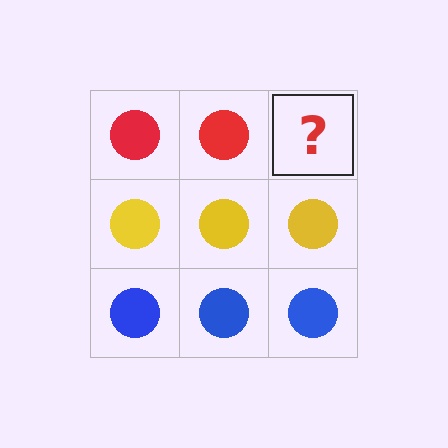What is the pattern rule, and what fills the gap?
The rule is that each row has a consistent color. The gap should be filled with a red circle.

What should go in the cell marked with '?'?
The missing cell should contain a red circle.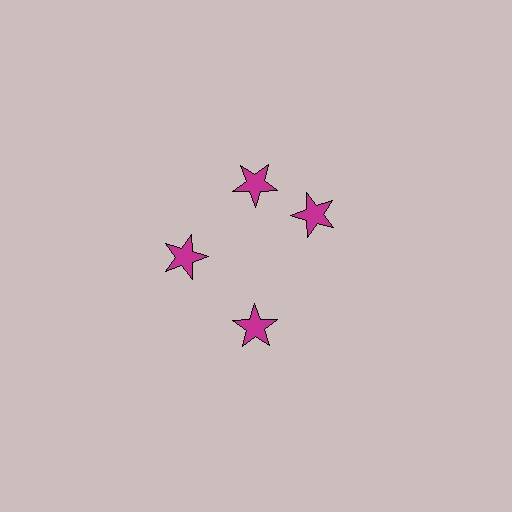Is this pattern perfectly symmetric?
No. The 4 magenta stars are arranged in a ring, but one element near the 3 o'clock position is rotated out of alignment along the ring, breaking the 4-fold rotational symmetry.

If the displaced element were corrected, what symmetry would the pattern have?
It would have 4-fold rotational symmetry — the pattern would map onto itself every 90 degrees.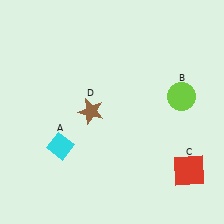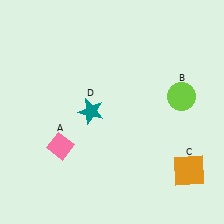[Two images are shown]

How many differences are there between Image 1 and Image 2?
There are 3 differences between the two images.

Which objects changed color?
A changed from cyan to pink. C changed from red to orange. D changed from brown to teal.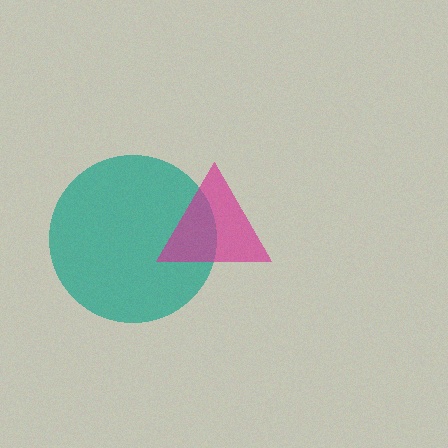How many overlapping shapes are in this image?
There are 2 overlapping shapes in the image.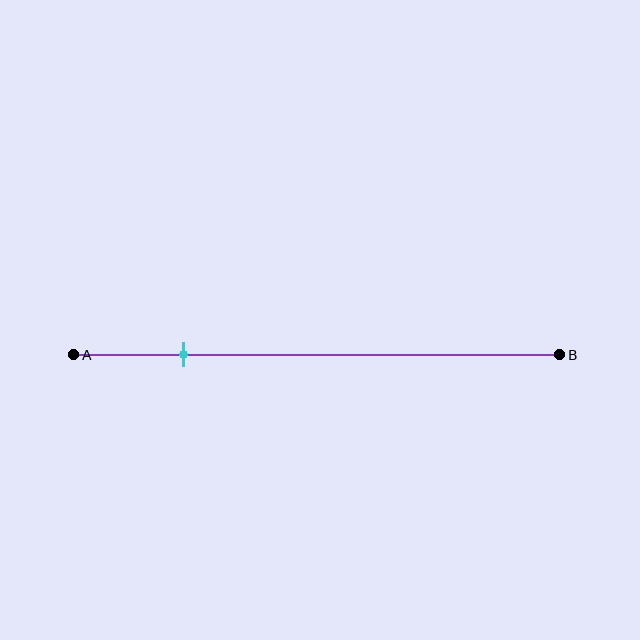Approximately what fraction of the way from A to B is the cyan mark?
The cyan mark is approximately 25% of the way from A to B.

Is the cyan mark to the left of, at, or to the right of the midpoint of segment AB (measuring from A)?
The cyan mark is to the left of the midpoint of segment AB.